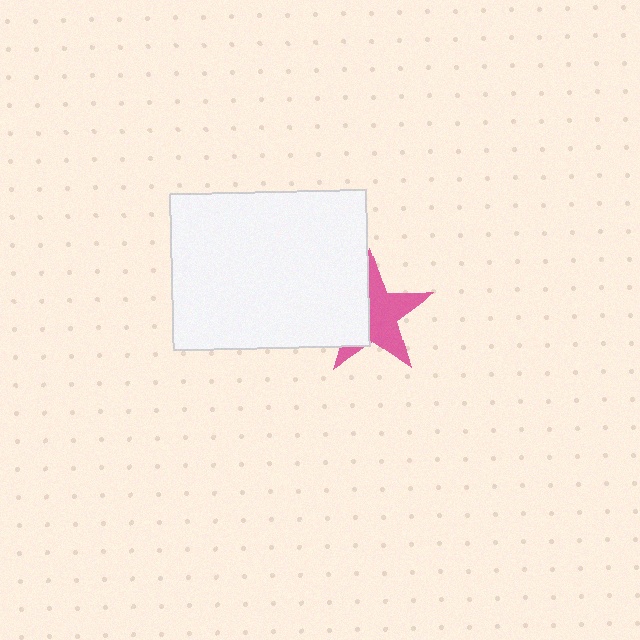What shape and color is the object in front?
The object in front is a white rectangle.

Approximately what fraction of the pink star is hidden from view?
Roughly 41% of the pink star is hidden behind the white rectangle.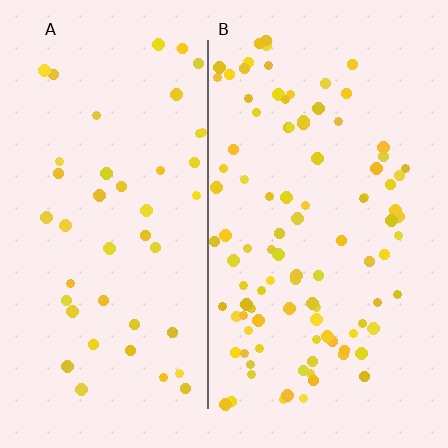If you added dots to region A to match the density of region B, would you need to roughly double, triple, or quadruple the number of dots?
Approximately double.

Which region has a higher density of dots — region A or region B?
B (the right).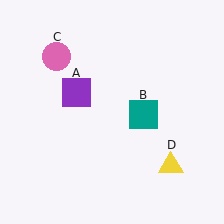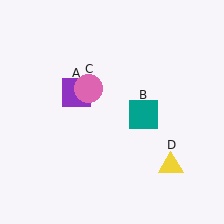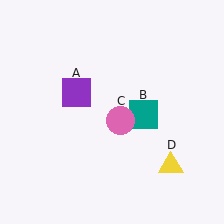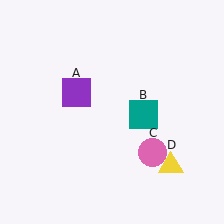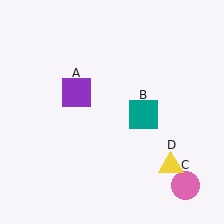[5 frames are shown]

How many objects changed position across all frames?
1 object changed position: pink circle (object C).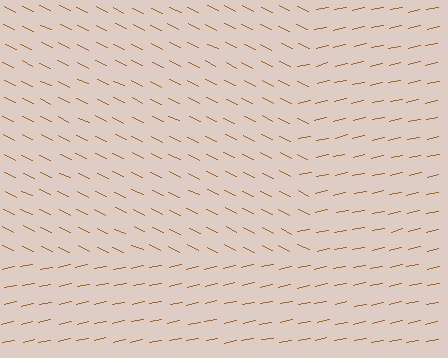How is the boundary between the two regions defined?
The boundary is defined purely by a change in line orientation (approximately 38 degrees difference). All lines are the same color and thickness.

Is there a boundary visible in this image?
Yes, there is a texture boundary formed by a change in line orientation.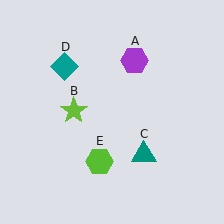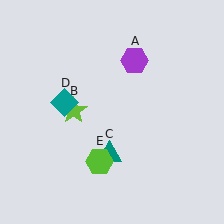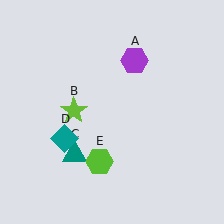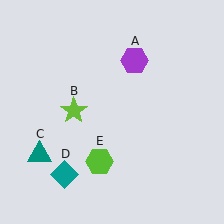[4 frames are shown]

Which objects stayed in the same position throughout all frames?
Purple hexagon (object A) and lime star (object B) and lime hexagon (object E) remained stationary.